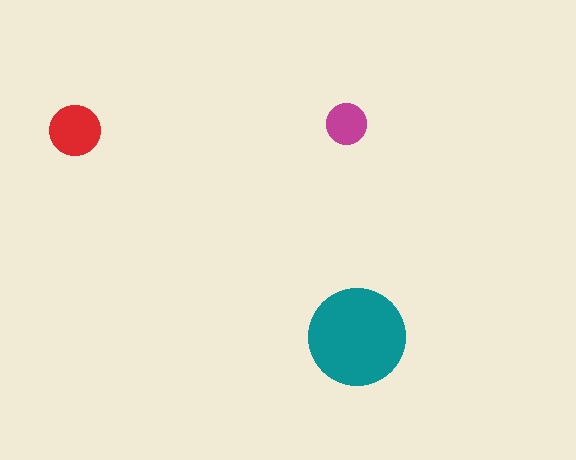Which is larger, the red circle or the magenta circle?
The red one.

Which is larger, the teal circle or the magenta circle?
The teal one.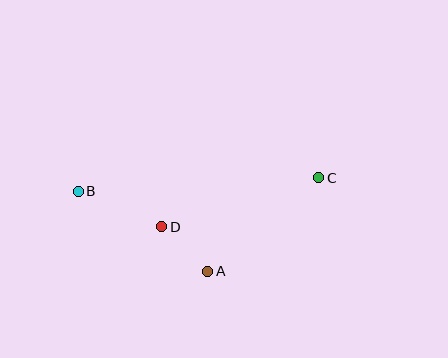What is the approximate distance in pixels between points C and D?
The distance between C and D is approximately 164 pixels.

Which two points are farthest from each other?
Points B and C are farthest from each other.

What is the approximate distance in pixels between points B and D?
The distance between B and D is approximately 90 pixels.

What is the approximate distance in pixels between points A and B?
The distance between A and B is approximately 152 pixels.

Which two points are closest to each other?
Points A and D are closest to each other.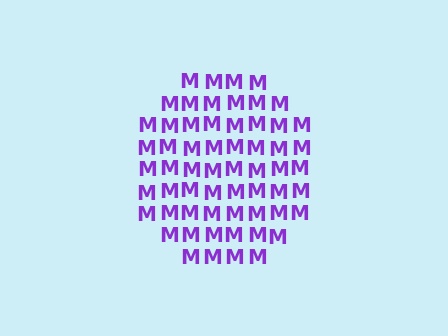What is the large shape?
The large shape is a circle.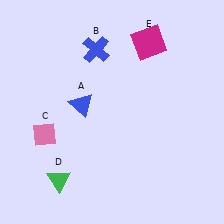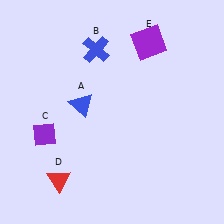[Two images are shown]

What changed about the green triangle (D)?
In Image 1, D is green. In Image 2, it changed to red.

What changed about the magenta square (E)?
In Image 1, E is magenta. In Image 2, it changed to purple.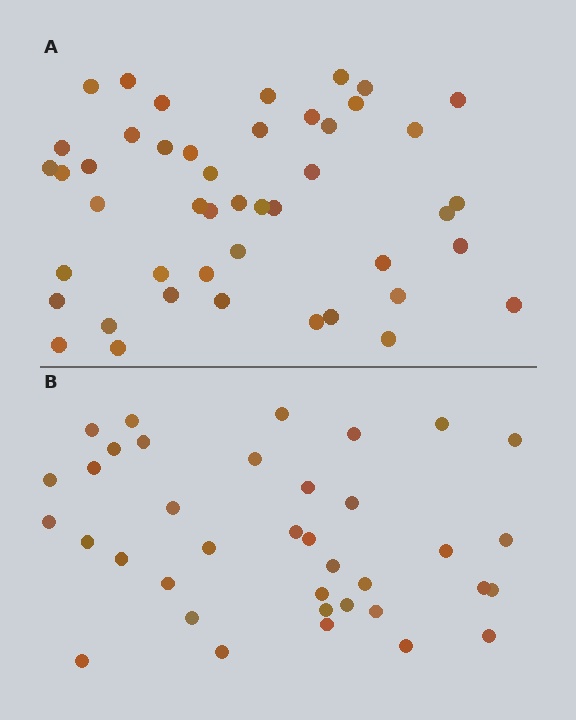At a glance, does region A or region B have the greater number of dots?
Region A (the top region) has more dots.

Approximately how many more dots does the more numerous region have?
Region A has roughly 8 or so more dots than region B.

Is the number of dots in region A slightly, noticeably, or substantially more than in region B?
Region A has only slightly more — the two regions are fairly close. The ratio is roughly 1.2 to 1.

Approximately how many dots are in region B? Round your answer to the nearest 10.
About 40 dots. (The exact count is 37, which rounds to 40.)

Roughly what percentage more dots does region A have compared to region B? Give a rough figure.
About 25% more.